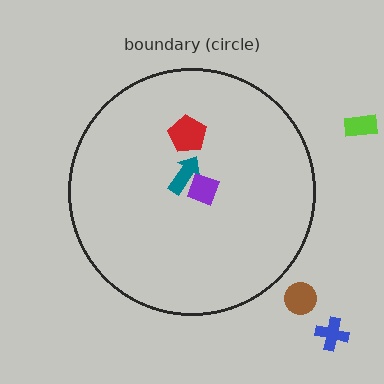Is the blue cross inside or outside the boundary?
Outside.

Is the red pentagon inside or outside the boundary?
Inside.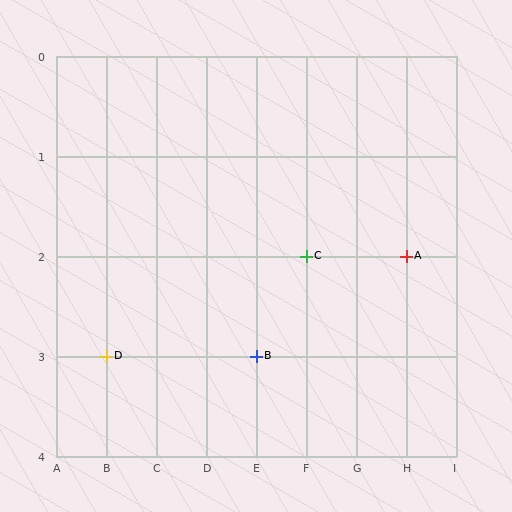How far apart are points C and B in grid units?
Points C and B are 1 column and 1 row apart (about 1.4 grid units diagonally).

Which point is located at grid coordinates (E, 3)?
Point B is at (E, 3).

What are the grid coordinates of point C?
Point C is at grid coordinates (F, 2).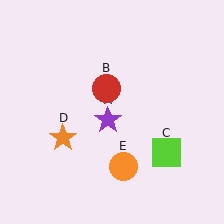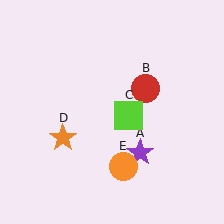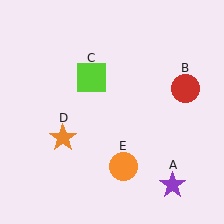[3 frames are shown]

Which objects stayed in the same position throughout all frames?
Orange star (object D) and orange circle (object E) remained stationary.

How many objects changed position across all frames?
3 objects changed position: purple star (object A), red circle (object B), lime square (object C).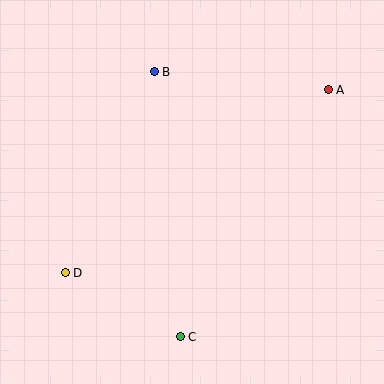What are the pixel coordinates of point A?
Point A is at (328, 90).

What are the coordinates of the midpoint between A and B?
The midpoint between A and B is at (241, 81).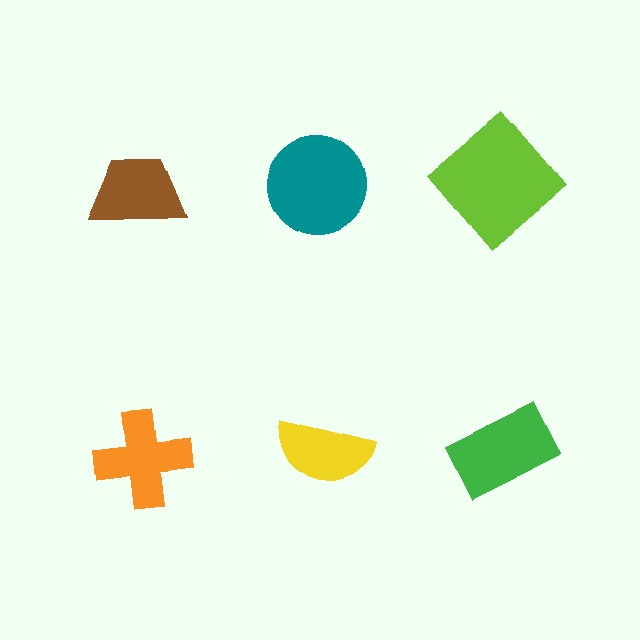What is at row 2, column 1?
An orange cross.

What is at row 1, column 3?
A lime diamond.